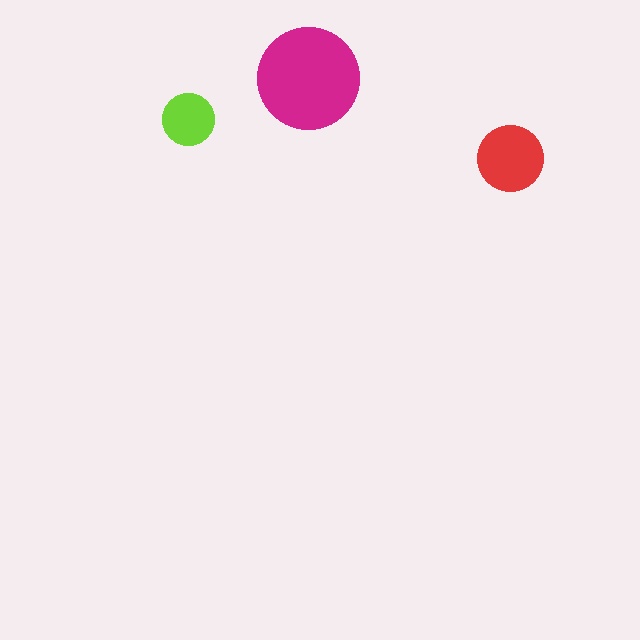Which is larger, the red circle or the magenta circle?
The magenta one.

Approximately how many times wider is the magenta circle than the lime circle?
About 2 times wider.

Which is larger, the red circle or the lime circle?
The red one.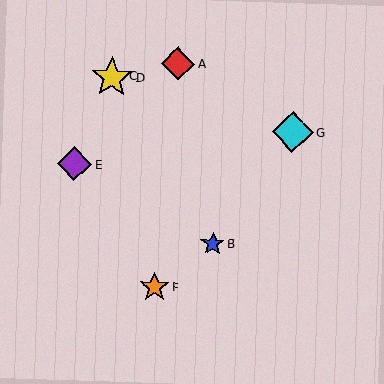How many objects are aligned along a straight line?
3 objects (B, C, D) are aligned along a straight line.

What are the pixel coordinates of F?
Object F is at (155, 287).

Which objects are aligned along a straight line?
Objects B, C, D are aligned along a straight line.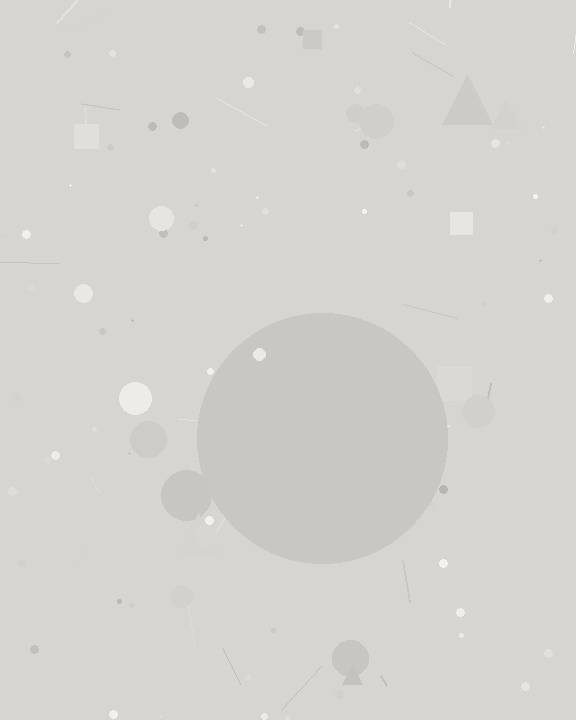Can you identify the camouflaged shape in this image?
The camouflaged shape is a circle.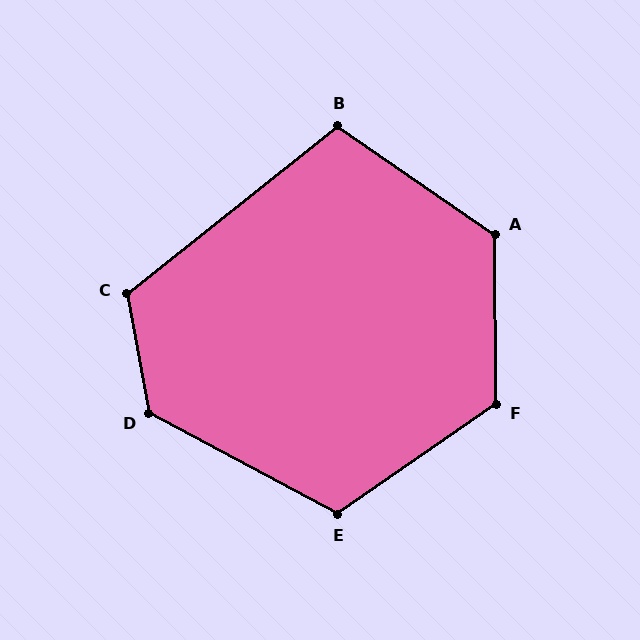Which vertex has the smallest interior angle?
B, at approximately 107 degrees.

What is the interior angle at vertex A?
Approximately 125 degrees (obtuse).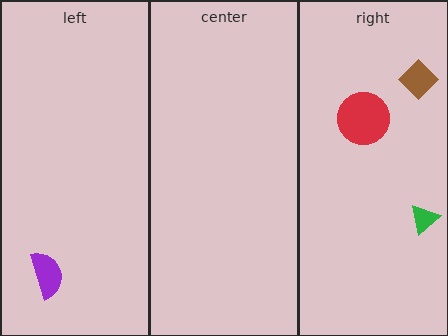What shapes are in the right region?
The brown diamond, the red circle, the green triangle.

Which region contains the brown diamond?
The right region.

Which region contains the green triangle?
The right region.